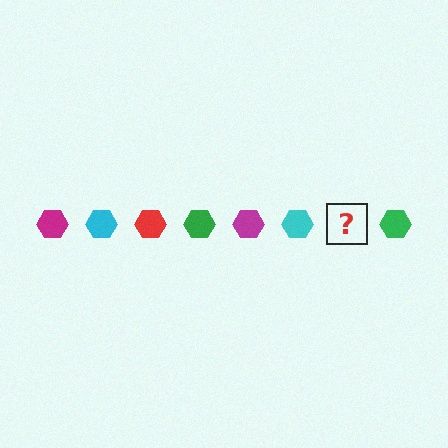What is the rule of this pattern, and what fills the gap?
The rule is that the pattern cycles through magenta, cyan, red, green hexagons. The gap should be filled with a red hexagon.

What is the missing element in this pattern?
The missing element is a red hexagon.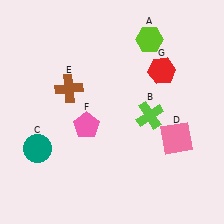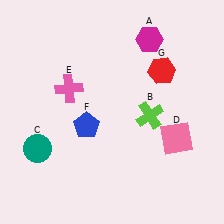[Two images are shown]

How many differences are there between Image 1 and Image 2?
There are 3 differences between the two images.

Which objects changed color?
A changed from lime to magenta. E changed from brown to pink. F changed from pink to blue.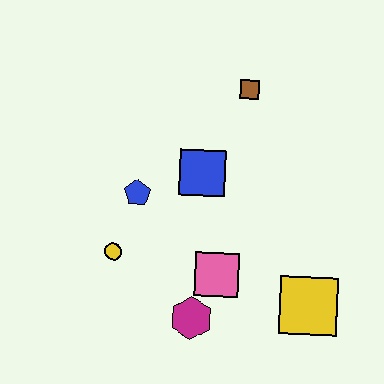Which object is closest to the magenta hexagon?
The pink square is closest to the magenta hexagon.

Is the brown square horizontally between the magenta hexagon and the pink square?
No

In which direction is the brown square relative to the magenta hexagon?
The brown square is above the magenta hexagon.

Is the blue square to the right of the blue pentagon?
Yes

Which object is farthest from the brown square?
The magenta hexagon is farthest from the brown square.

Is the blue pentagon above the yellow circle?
Yes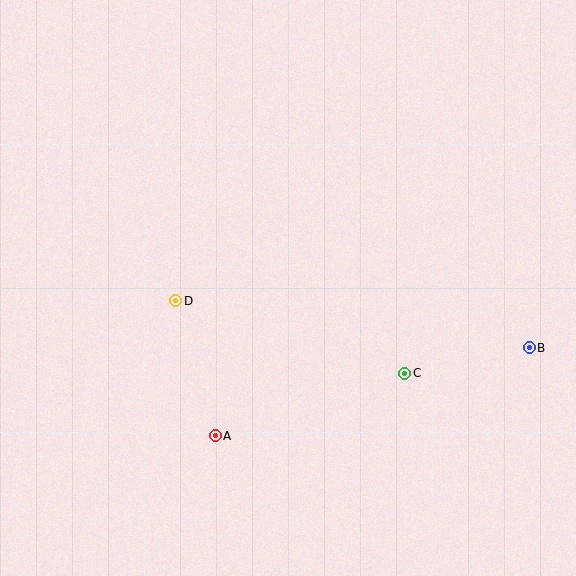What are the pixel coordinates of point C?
Point C is at (405, 373).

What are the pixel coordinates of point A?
Point A is at (215, 436).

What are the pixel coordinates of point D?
Point D is at (176, 301).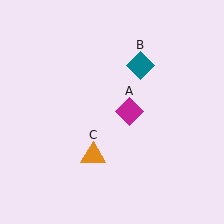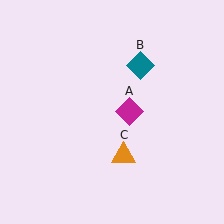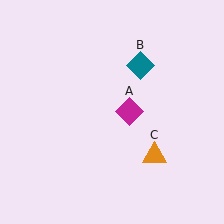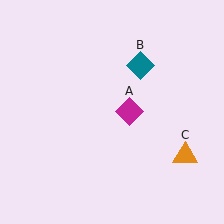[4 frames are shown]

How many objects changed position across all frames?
1 object changed position: orange triangle (object C).